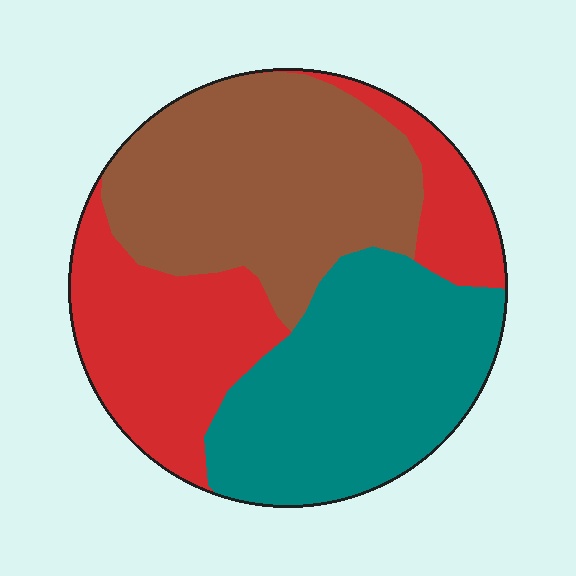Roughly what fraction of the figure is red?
Red takes up between a sixth and a third of the figure.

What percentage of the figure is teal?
Teal takes up about one third (1/3) of the figure.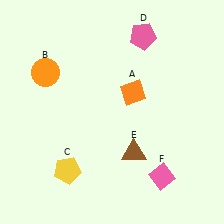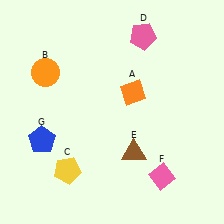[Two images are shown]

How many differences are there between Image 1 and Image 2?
There is 1 difference between the two images.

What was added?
A blue pentagon (G) was added in Image 2.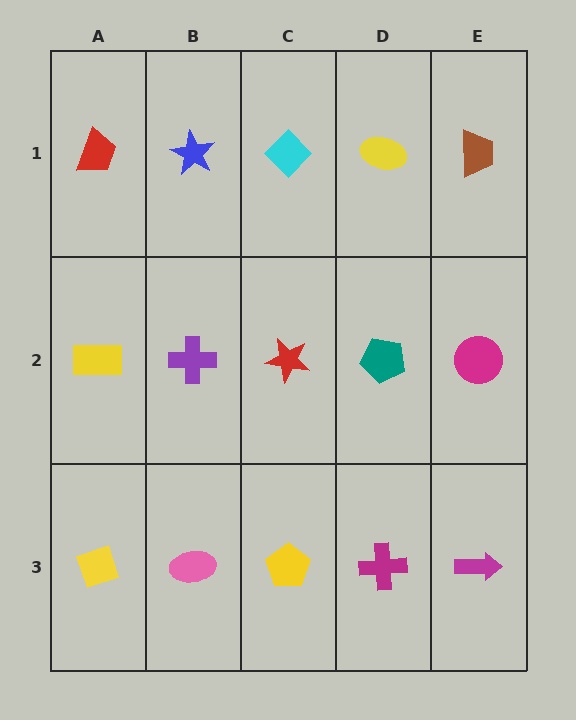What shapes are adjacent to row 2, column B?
A blue star (row 1, column B), a pink ellipse (row 3, column B), a yellow rectangle (row 2, column A), a red star (row 2, column C).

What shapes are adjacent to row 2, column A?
A red trapezoid (row 1, column A), a yellow diamond (row 3, column A), a purple cross (row 2, column B).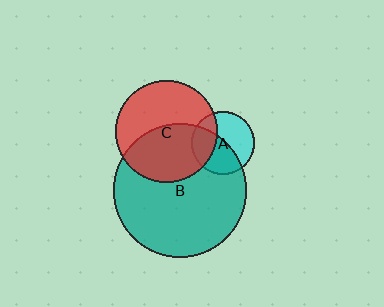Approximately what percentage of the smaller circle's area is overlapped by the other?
Approximately 30%.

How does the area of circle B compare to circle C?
Approximately 1.7 times.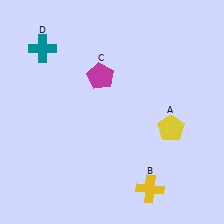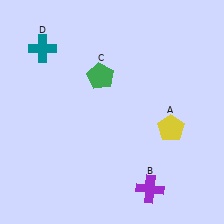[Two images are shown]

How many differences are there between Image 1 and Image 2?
There are 2 differences between the two images.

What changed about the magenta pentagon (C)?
In Image 1, C is magenta. In Image 2, it changed to green.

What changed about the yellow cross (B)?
In Image 1, B is yellow. In Image 2, it changed to purple.